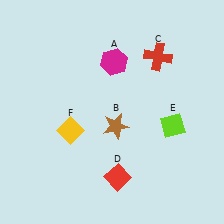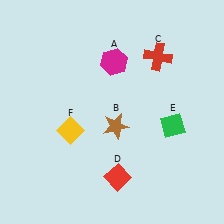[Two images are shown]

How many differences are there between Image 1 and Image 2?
There is 1 difference between the two images.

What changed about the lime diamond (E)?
In Image 1, E is lime. In Image 2, it changed to green.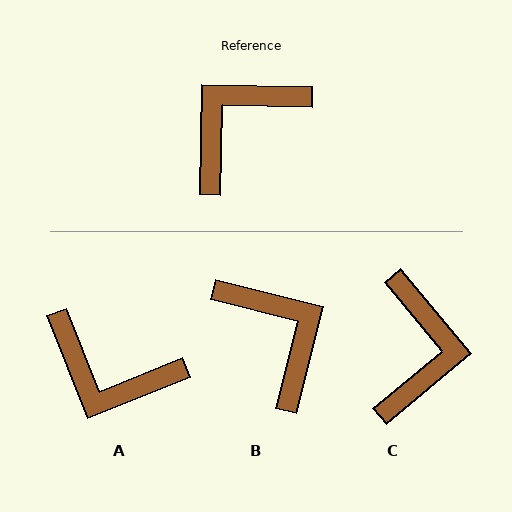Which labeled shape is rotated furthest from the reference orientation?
C, about 139 degrees away.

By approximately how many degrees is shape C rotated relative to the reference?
Approximately 139 degrees clockwise.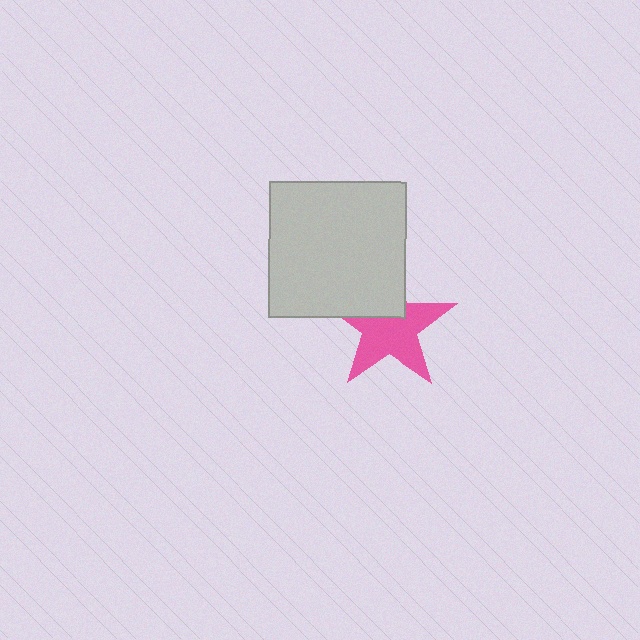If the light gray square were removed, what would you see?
You would see the complete pink star.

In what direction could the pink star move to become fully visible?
The pink star could move down. That would shift it out from behind the light gray square entirely.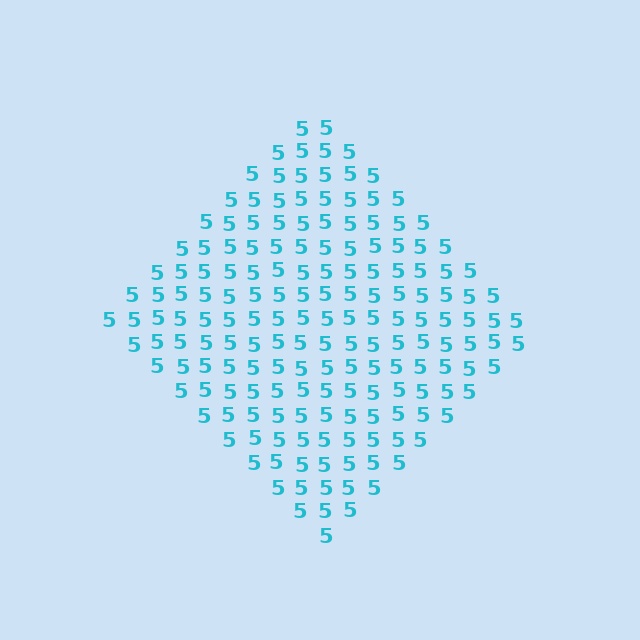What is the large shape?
The large shape is a diamond.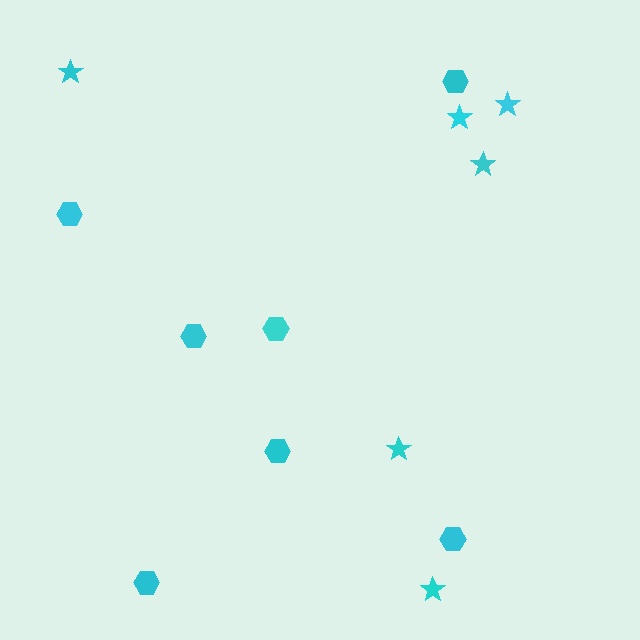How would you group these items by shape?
There are 2 groups: one group of stars (6) and one group of hexagons (7).